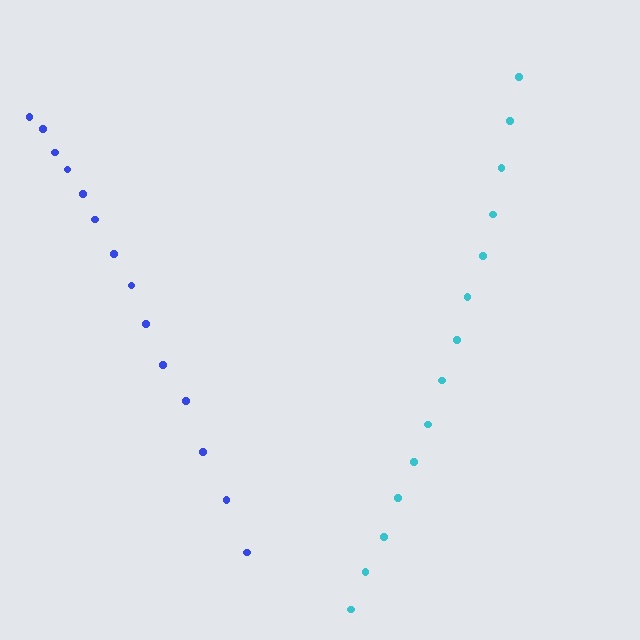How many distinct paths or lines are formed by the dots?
There are 2 distinct paths.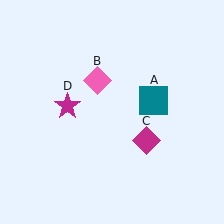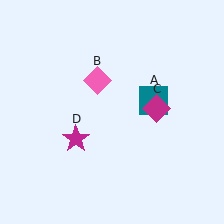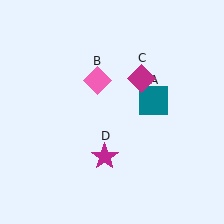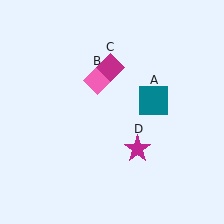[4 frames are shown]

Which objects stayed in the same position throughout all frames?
Teal square (object A) and pink diamond (object B) remained stationary.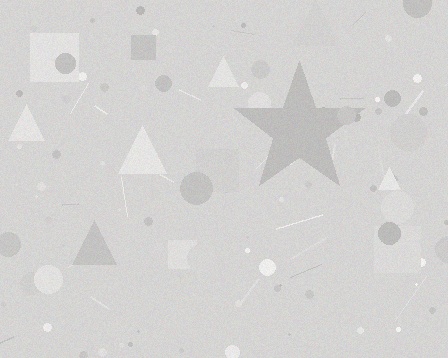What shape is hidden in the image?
A star is hidden in the image.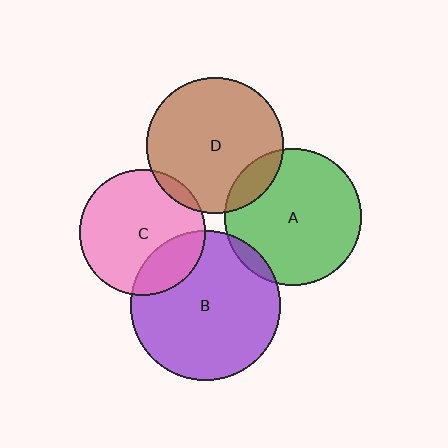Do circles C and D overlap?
Yes.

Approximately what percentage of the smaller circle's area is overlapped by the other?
Approximately 5%.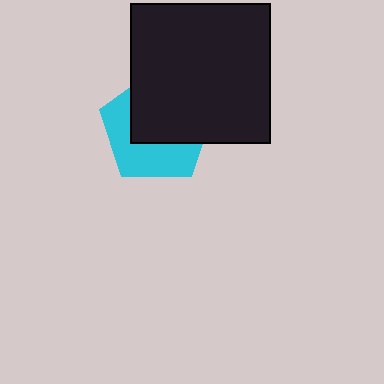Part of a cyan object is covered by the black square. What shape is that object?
It is a pentagon.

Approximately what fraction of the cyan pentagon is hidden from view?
Roughly 54% of the cyan pentagon is hidden behind the black square.